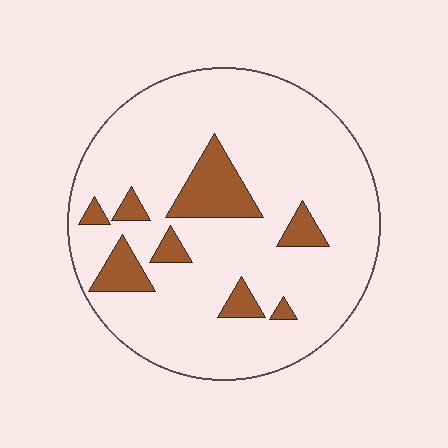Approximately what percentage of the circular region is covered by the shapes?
Approximately 15%.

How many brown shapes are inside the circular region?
8.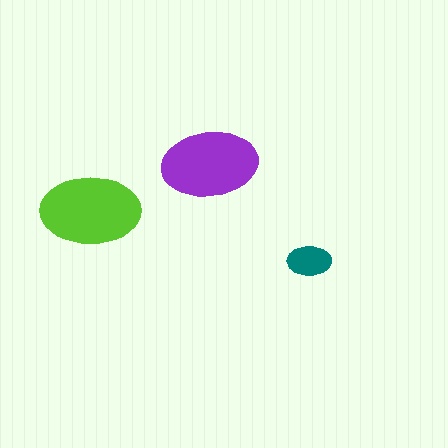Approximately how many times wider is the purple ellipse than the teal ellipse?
About 2 times wider.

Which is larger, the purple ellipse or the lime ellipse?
The lime one.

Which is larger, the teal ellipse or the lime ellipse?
The lime one.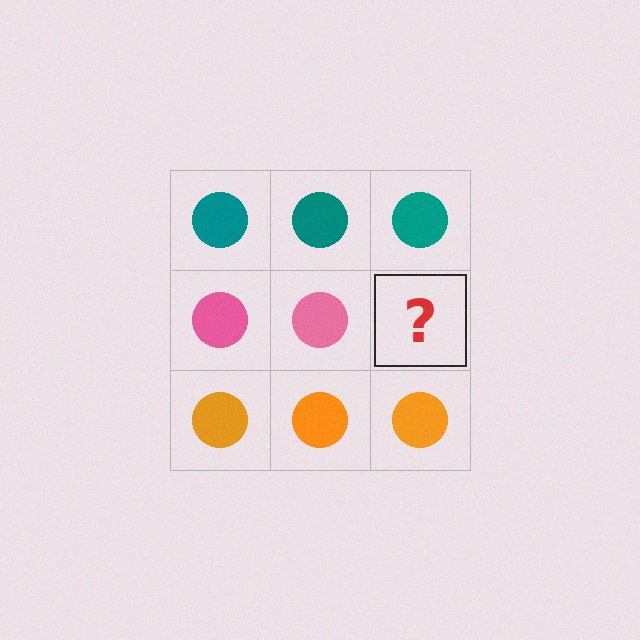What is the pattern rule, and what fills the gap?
The rule is that each row has a consistent color. The gap should be filled with a pink circle.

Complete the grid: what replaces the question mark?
The question mark should be replaced with a pink circle.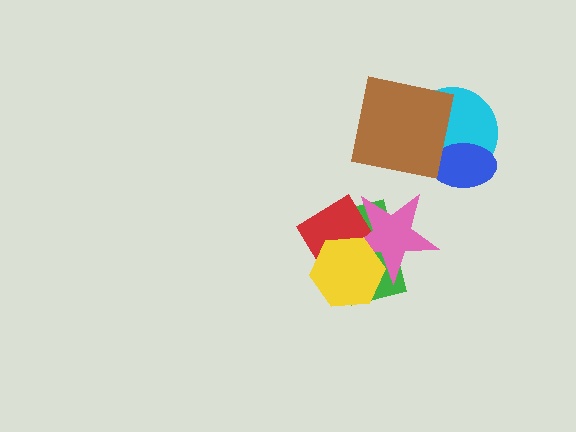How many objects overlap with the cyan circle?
2 objects overlap with the cyan circle.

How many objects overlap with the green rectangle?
3 objects overlap with the green rectangle.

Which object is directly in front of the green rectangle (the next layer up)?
The red diamond is directly in front of the green rectangle.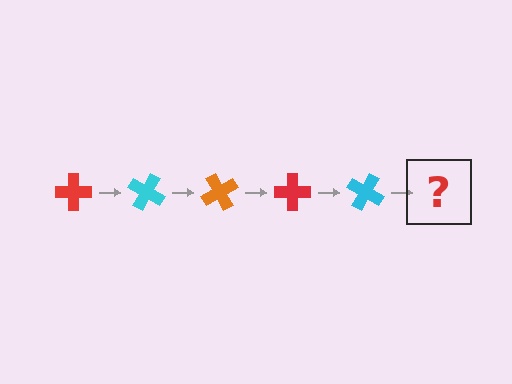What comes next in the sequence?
The next element should be an orange cross, rotated 150 degrees from the start.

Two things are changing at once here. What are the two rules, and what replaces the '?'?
The two rules are that it rotates 30 degrees each step and the color cycles through red, cyan, and orange. The '?' should be an orange cross, rotated 150 degrees from the start.